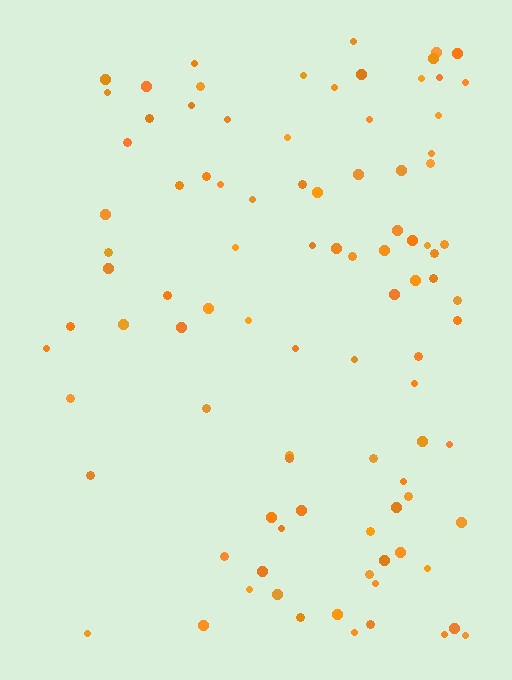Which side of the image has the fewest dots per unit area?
The left.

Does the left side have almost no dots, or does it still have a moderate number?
Still a moderate number, just noticeably fewer than the right.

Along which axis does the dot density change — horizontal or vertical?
Horizontal.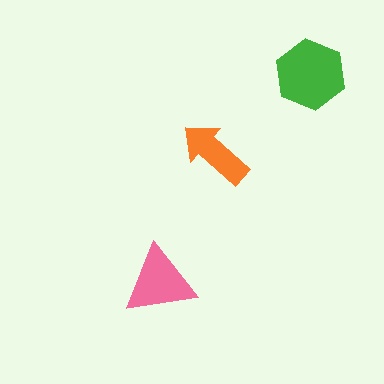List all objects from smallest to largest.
The orange arrow, the pink triangle, the green hexagon.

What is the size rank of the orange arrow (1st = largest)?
3rd.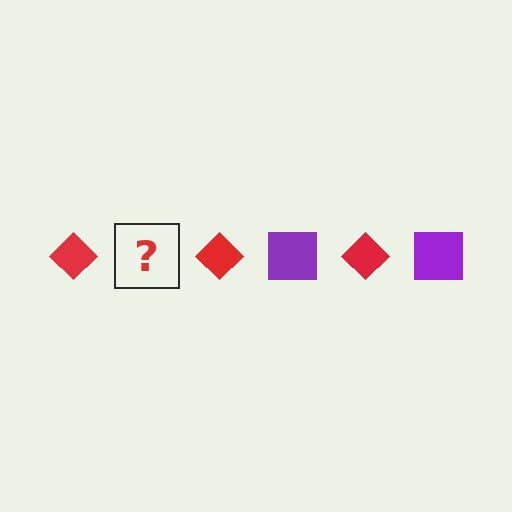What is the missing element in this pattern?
The missing element is a purple square.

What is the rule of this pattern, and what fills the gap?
The rule is that the pattern alternates between red diamond and purple square. The gap should be filled with a purple square.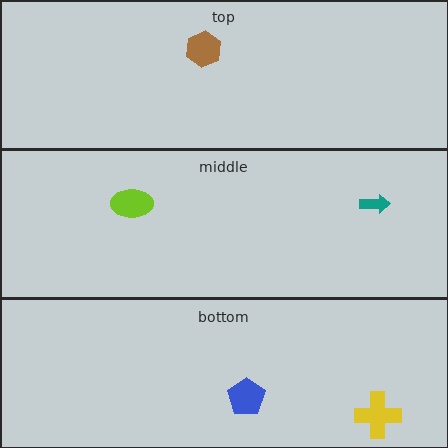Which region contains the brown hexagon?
The top region.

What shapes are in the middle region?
The teal arrow, the lime ellipse.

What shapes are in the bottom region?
The blue pentagon, the yellow cross.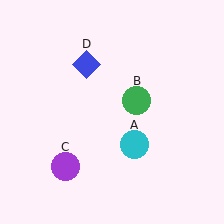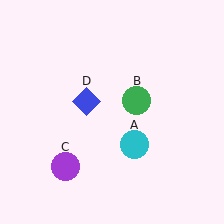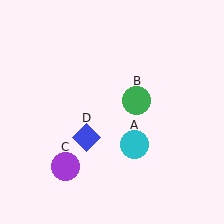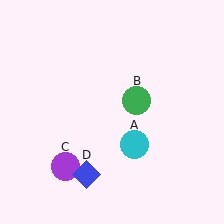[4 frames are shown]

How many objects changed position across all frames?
1 object changed position: blue diamond (object D).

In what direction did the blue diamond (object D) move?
The blue diamond (object D) moved down.